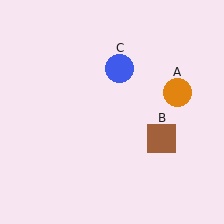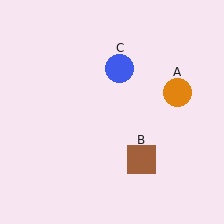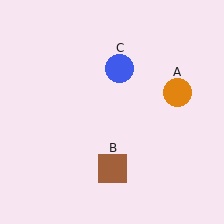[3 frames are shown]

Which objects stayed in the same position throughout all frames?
Orange circle (object A) and blue circle (object C) remained stationary.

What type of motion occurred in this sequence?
The brown square (object B) rotated clockwise around the center of the scene.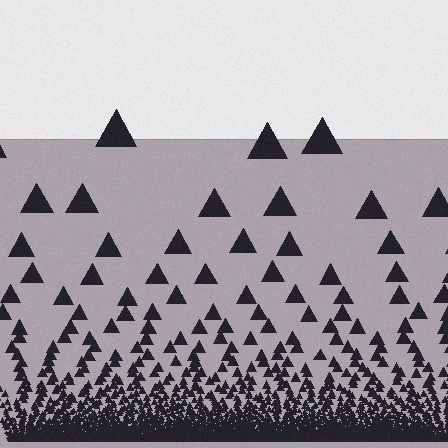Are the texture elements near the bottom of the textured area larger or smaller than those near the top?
Smaller. The gradient is inverted — elements near the bottom are smaller and denser.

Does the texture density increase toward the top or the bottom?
Density increases toward the bottom.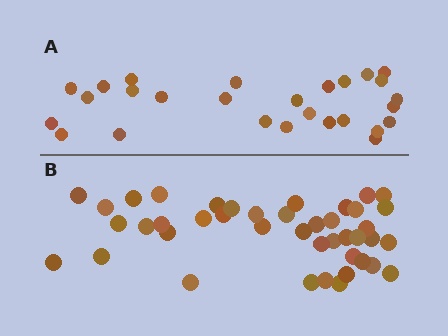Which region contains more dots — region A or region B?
Region B (the bottom region) has more dots.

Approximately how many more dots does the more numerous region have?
Region B has approximately 15 more dots than region A.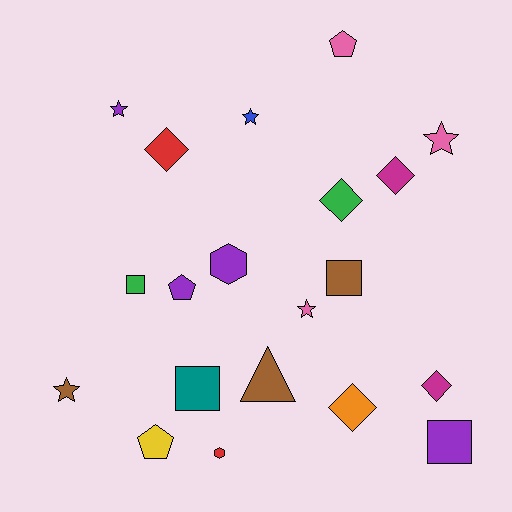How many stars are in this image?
There are 5 stars.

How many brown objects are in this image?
There are 3 brown objects.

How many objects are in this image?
There are 20 objects.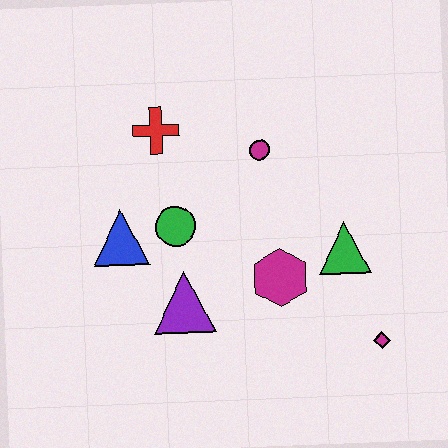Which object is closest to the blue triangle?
The green circle is closest to the blue triangle.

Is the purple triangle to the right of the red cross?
Yes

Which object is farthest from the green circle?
The magenta diamond is farthest from the green circle.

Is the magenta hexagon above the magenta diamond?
Yes